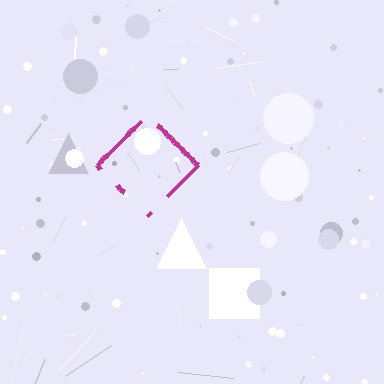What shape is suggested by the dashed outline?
The dashed outline suggests a diamond.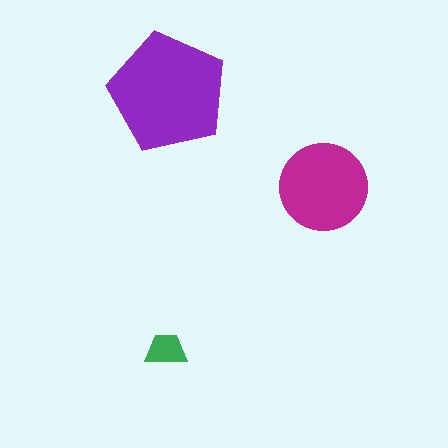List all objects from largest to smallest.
The purple pentagon, the magenta circle, the green trapezoid.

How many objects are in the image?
There are 3 objects in the image.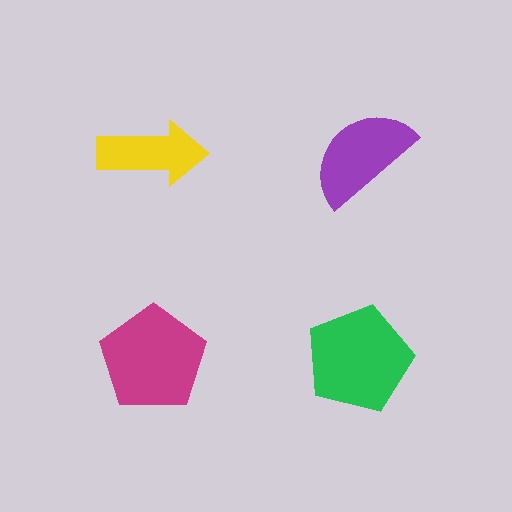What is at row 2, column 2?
A green pentagon.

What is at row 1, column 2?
A purple semicircle.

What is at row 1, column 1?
A yellow arrow.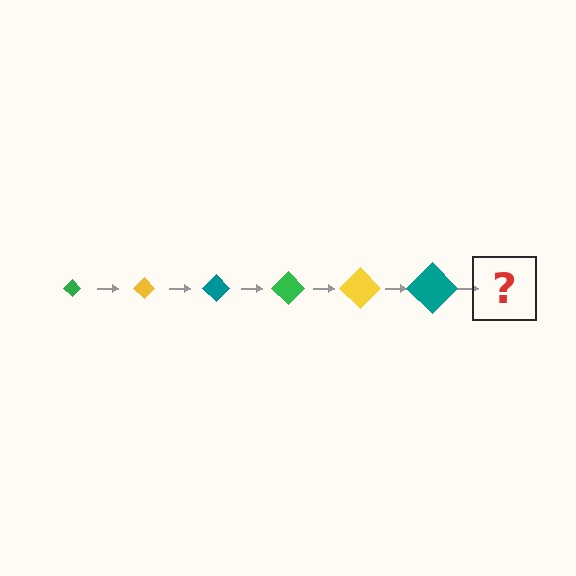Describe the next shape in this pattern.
It should be a green diamond, larger than the previous one.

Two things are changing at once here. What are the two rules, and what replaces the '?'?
The two rules are that the diamond grows larger each step and the color cycles through green, yellow, and teal. The '?' should be a green diamond, larger than the previous one.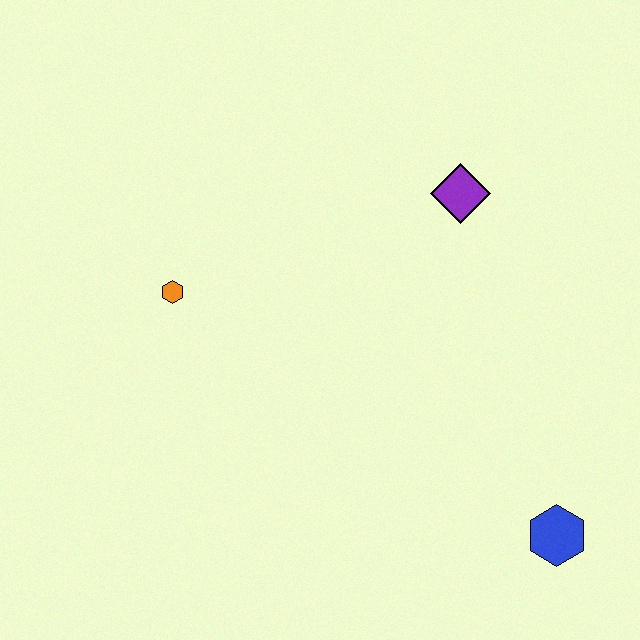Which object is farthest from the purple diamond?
The blue hexagon is farthest from the purple diamond.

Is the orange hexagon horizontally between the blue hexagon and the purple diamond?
No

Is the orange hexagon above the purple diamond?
No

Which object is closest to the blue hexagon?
The purple diamond is closest to the blue hexagon.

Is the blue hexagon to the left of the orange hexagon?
No